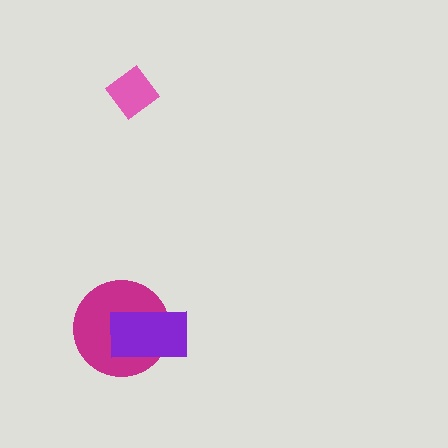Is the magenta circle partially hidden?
Yes, it is partially covered by another shape.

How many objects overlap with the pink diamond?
0 objects overlap with the pink diamond.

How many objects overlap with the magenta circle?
1 object overlaps with the magenta circle.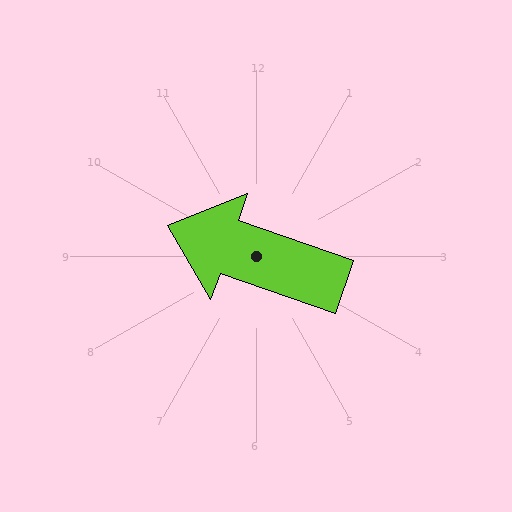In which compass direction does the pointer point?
West.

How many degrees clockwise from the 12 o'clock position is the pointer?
Approximately 289 degrees.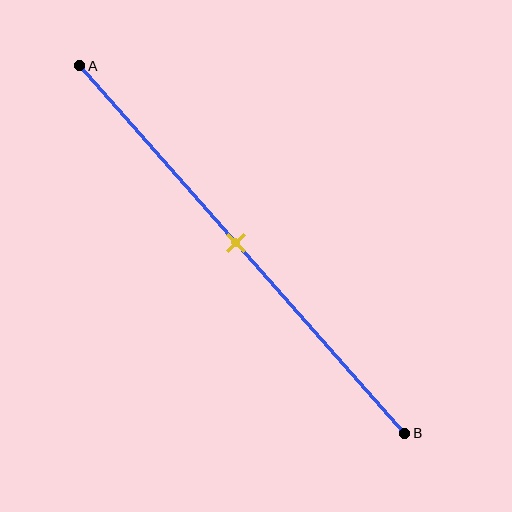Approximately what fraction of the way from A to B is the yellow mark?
The yellow mark is approximately 50% of the way from A to B.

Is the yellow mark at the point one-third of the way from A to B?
No, the mark is at about 50% from A, not at the 33% one-third point.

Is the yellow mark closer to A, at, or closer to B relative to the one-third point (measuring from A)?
The yellow mark is closer to point B than the one-third point of segment AB.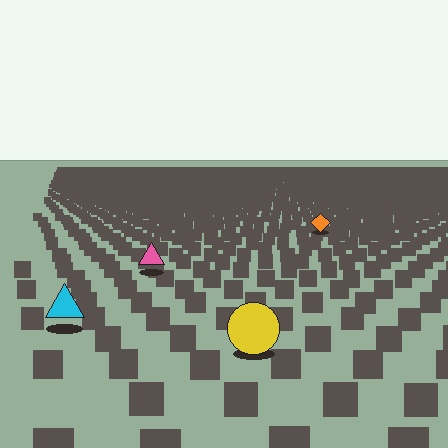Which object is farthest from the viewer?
The orange diamond is farthest from the viewer. It appears smaller and the ground texture around it is denser.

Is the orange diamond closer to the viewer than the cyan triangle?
No. The cyan triangle is closer — you can tell from the texture gradient: the ground texture is coarser near it.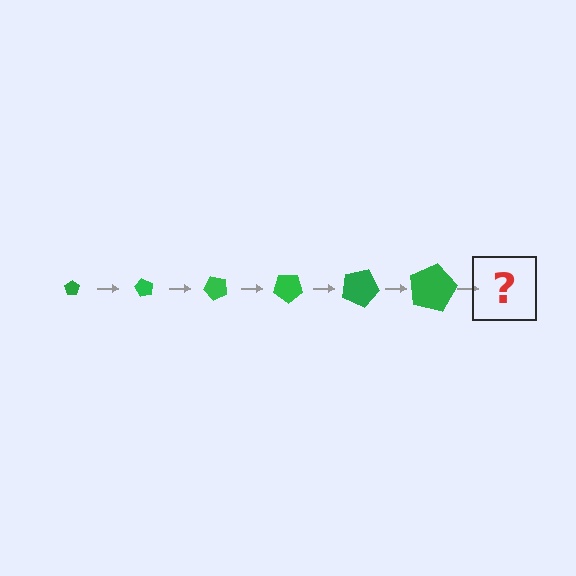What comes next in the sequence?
The next element should be a pentagon, larger than the previous one and rotated 360 degrees from the start.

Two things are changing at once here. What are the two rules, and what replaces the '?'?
The two rules are that the pentagon grows larger each step and it rotates 60 degrees each step. The '?' should be a pentagon, larger than the previous one and rotated 360 degrees from the start.